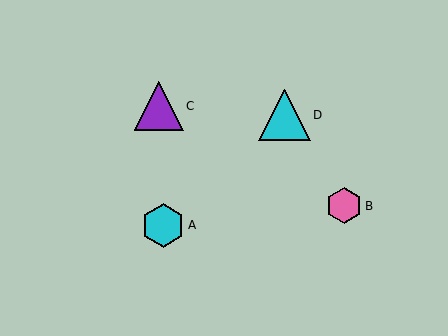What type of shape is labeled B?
Shape B is a pink hexagon.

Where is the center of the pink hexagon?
The center of the pink hexagon is at (344, 206).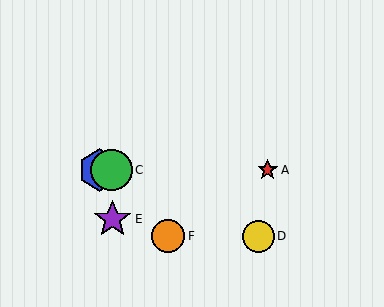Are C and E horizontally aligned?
No, C is at y≈170 and E is at y≈219.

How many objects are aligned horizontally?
3 objects (A, B, C) are aligned horizontally.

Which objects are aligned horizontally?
Objects A, B, C are aligned horizontally.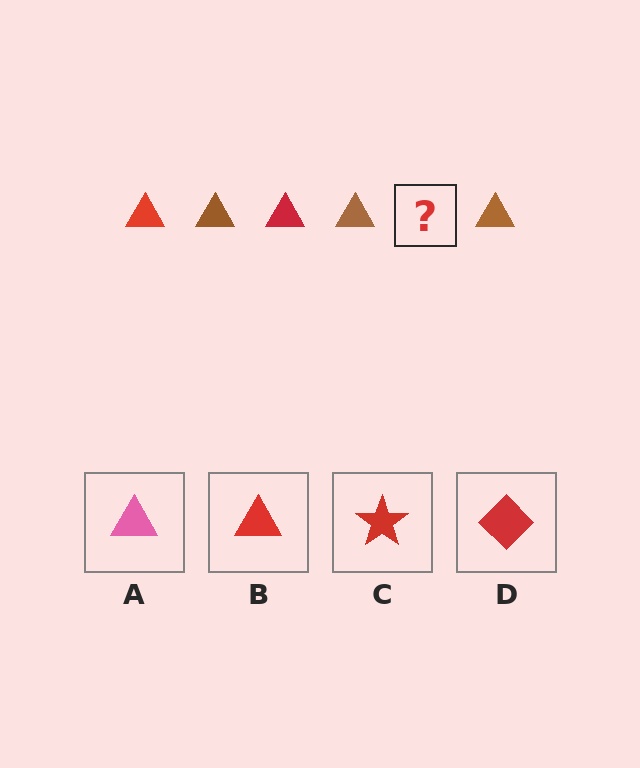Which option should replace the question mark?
Option B.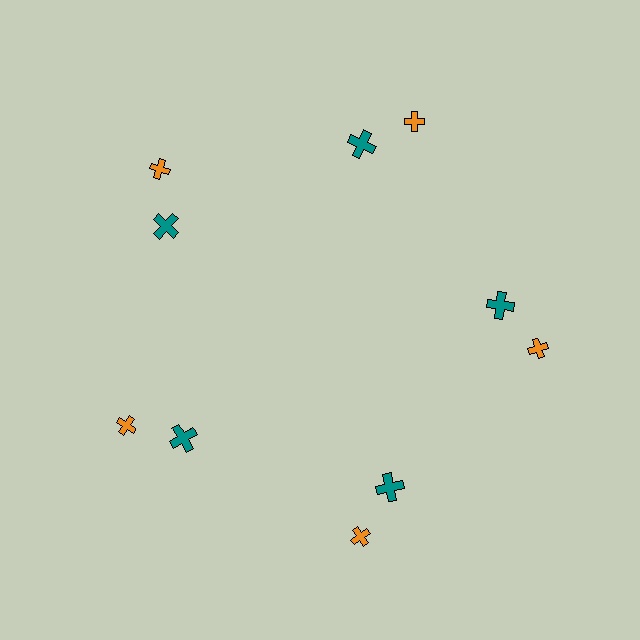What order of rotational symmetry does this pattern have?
This pattern has 5-fold rotational symmetry.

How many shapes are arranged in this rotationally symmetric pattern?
There are 10 shapes, arranged in 5 groups of 2.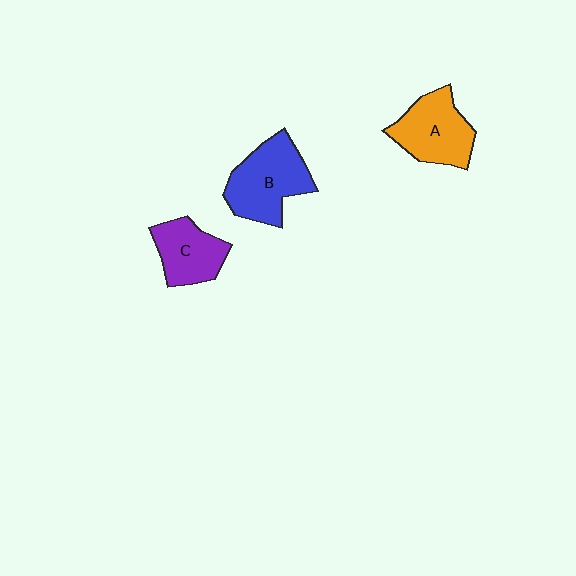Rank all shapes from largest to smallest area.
From largest to smallest: B (blue), A (orange), C (purple).